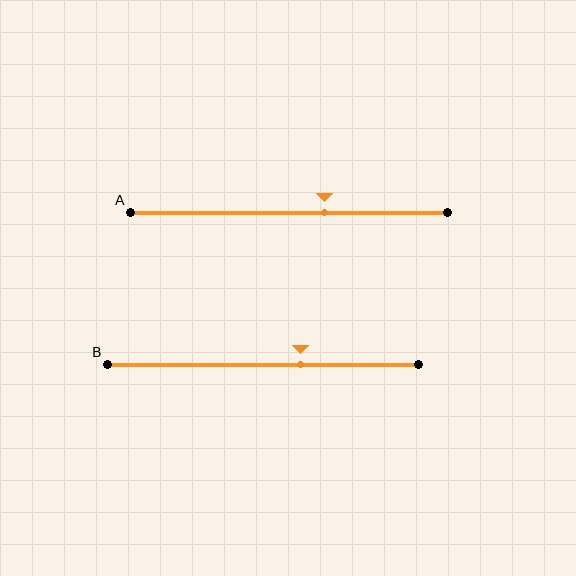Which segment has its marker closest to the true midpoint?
Segment A has its marker closest to the true midpoint.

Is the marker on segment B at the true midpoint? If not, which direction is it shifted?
No, the marker on segment B is shifted to the right by about 12% of the segment length.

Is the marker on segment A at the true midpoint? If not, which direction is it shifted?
No, the marker on segment A is shifted to the right by about 11% of the segment length.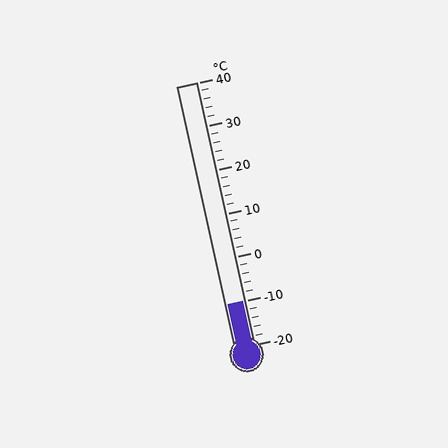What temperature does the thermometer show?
The thermometer shows approximately -10°C.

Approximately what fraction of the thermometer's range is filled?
The thermometer is filled to approximately 15% of its range.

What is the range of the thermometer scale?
The thermometer scale ranges from -20°C to 40°C.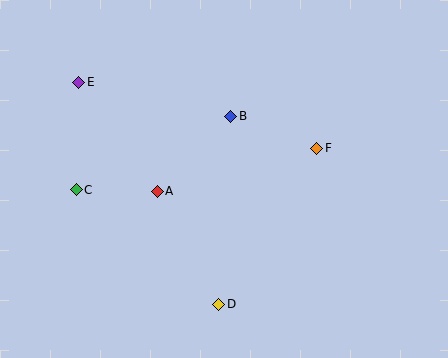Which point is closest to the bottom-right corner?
Point D is closest to the bottom-right corner.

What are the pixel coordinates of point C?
Point C is at (76, 190).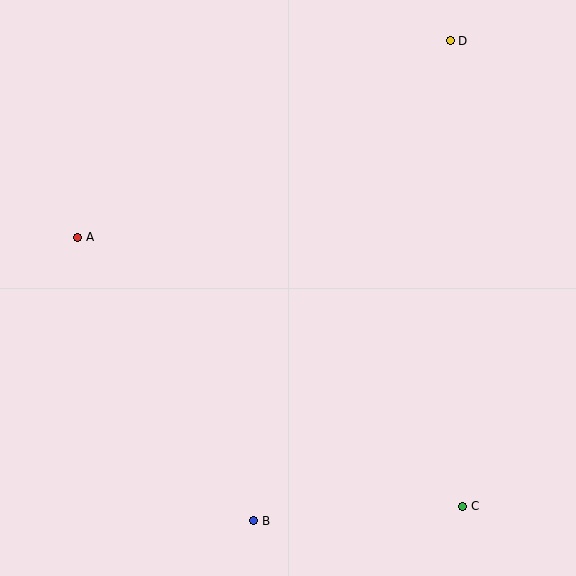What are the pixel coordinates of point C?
Point C is at (463, 506).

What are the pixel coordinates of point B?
Point B is at (254, 521).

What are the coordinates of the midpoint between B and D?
The midpoint between B and D is at (352, 281).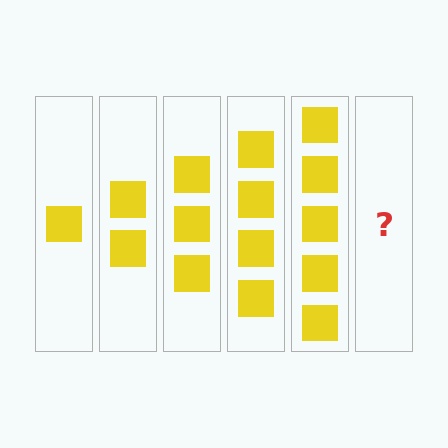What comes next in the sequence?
The next element should be 6 squares.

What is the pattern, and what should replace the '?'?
The pattern is that each step adds one more square. The '?' should be 6 squares.